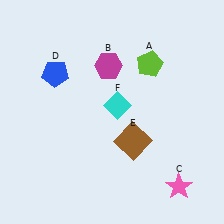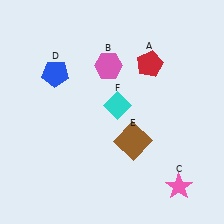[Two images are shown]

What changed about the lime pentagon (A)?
In Image 1, A is lime. In Image 2, it changed to red.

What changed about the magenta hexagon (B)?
In Image 1, B is magenta. In Image 2, it changed to pink.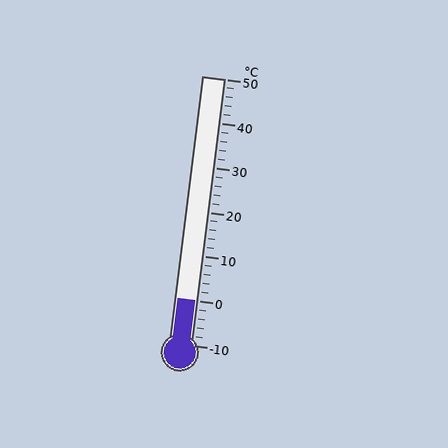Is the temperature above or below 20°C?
The temperature is below 20°C.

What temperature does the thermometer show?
The thermometer shows approximately 0°C.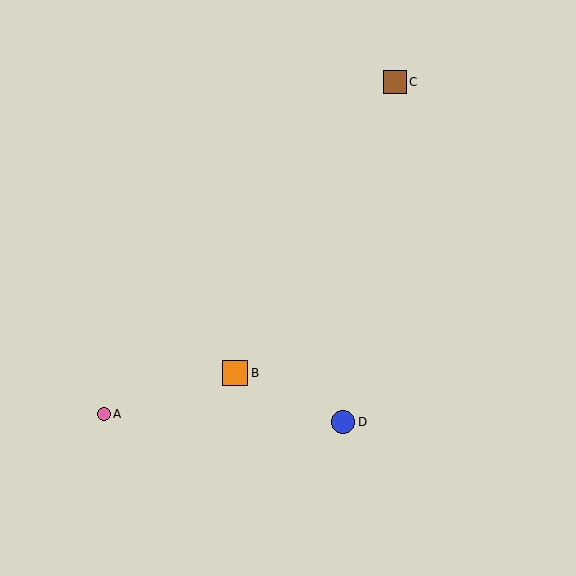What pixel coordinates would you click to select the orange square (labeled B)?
Click at (235, 373) to select the orange square B.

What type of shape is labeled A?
Shape A is a pink circle.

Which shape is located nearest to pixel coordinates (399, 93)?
The brown square (labeled C) at (395, 82) is nearest to that location.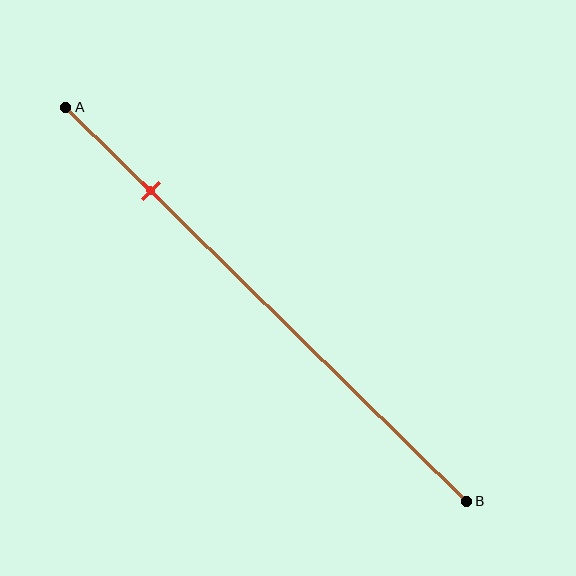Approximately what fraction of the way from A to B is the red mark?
The red mark is approximately 20% of the way from A to B.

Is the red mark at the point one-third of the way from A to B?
No, the mark is at about 20% from A, not at the 33% one-third point.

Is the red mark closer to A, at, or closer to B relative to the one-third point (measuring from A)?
The red mark is closer to point A than the one-third point of segment AB.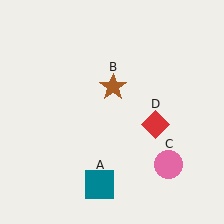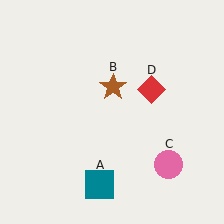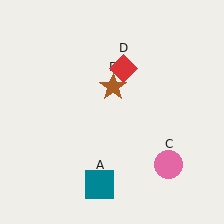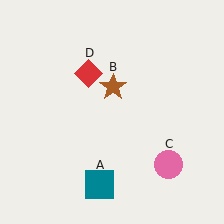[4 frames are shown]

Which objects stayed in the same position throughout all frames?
Teal square (object A) and brown star (object B) and pink circle (object C) remained stationary.